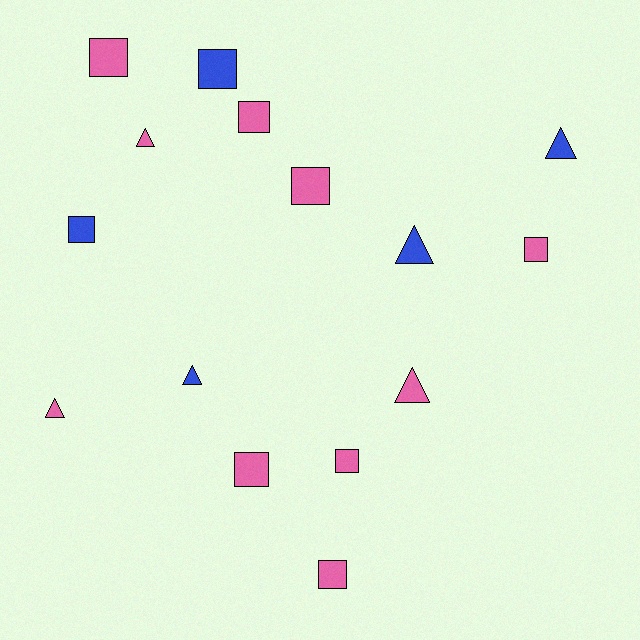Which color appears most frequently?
Pink, with 10 objects.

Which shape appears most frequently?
Square, with 9 objects.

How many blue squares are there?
There are 2 blue squares.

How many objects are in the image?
There are 15 objects.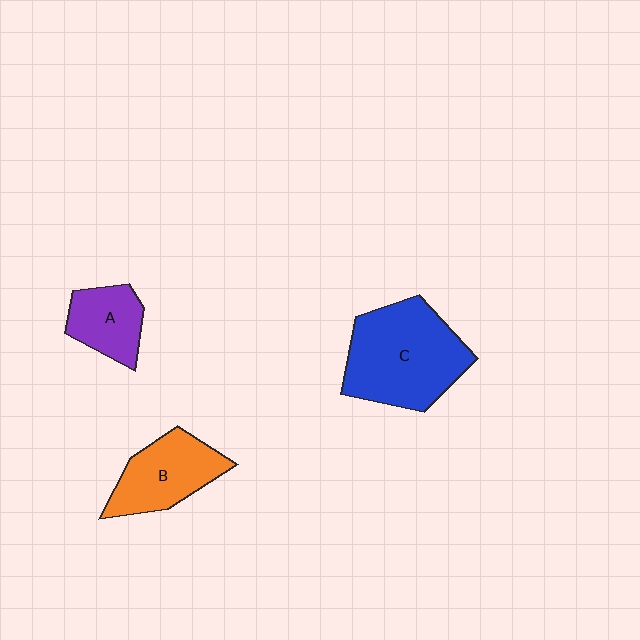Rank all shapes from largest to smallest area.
From largest to smallest: C (blue), B (orange), A (purple).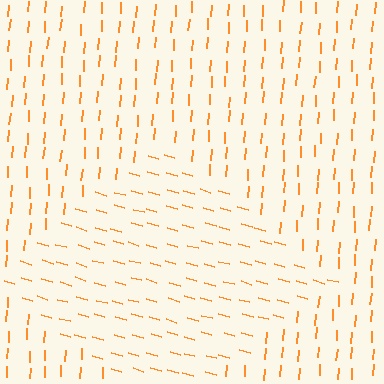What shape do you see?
I see a diamond.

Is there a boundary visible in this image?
Yes, there is a texture boundary formed by a change in line orientation.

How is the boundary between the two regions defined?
The boundary is defined purely by a change in line orientation (approximately 79 degrees difference). All lines are the same color and thickness.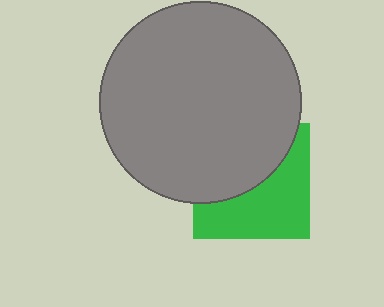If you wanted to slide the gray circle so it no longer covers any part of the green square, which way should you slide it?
Slide it up — that is the most direct way to separate the two shapes.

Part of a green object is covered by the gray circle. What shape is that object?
It is a square.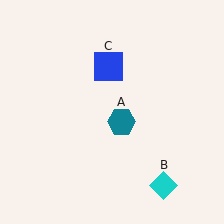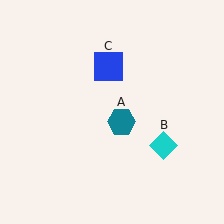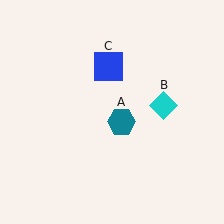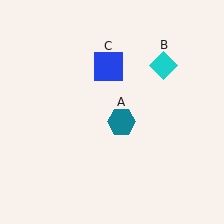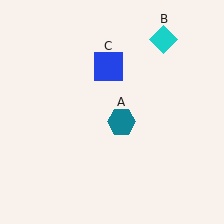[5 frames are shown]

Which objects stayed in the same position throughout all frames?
Teal hexagon (object A) and blue square (object C) remained stationary.